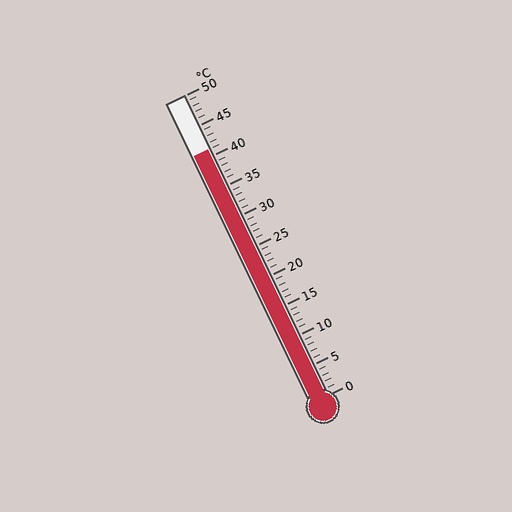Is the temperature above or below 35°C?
The temperature is above 35°C.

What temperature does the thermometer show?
The thermometer shows approximately 41°C.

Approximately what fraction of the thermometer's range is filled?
The thermometer is filled to approximately 80% of its range.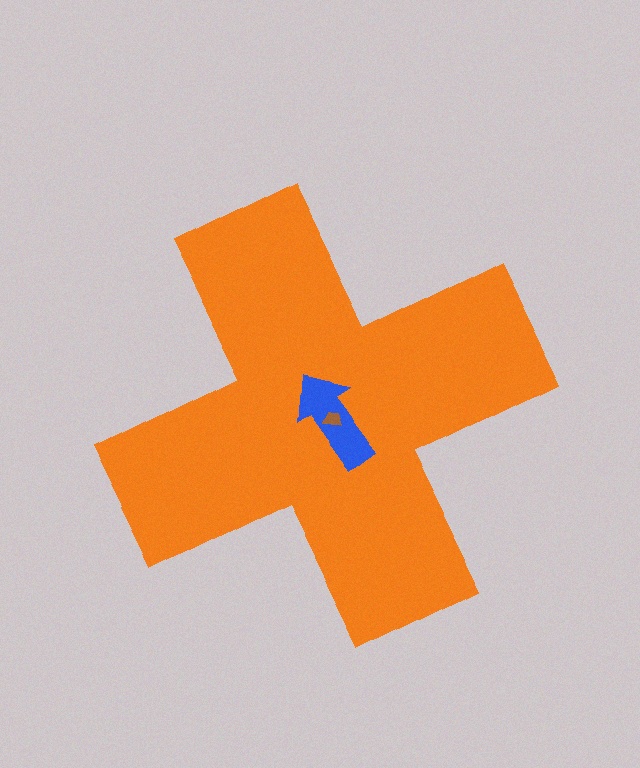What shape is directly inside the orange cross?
The blue arrow.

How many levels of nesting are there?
3.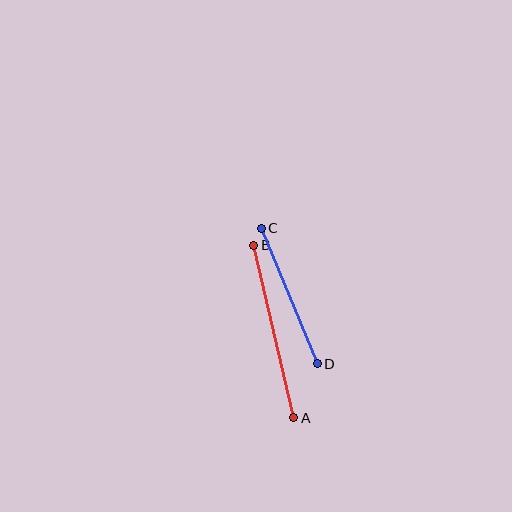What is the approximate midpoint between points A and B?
The midpoint is at approximately (274, 332) pixels.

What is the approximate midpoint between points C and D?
The midpoint is at approximately (289, 296) pixels.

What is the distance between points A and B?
The distance is approximately 177 pixels.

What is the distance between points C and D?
The distance is approximately 146 pixels.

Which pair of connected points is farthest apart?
Points A and B are farthest apart.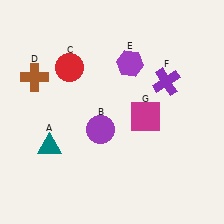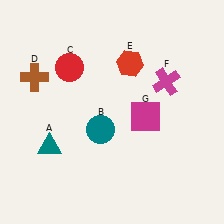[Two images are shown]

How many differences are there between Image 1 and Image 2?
There are 3 differences between the two images.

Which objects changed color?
B changed from purple to teal. E changed from purple to red. F changed from purple to magenta.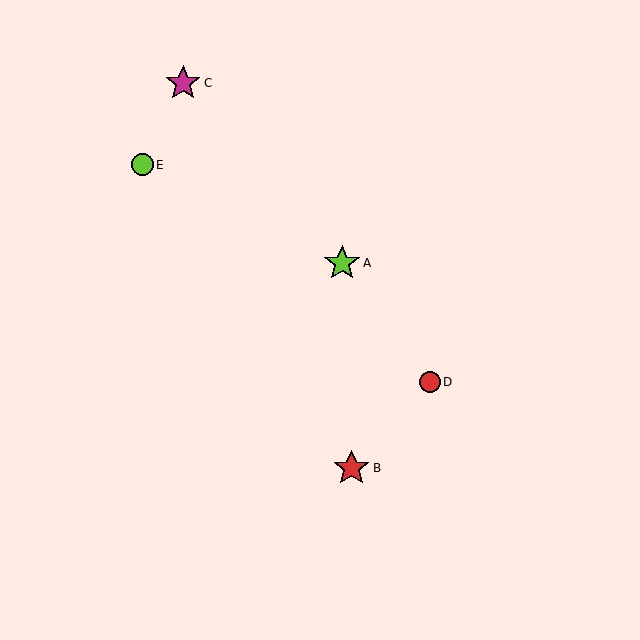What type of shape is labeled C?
Shape C is a magenta star.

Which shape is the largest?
The lime star (labeled A) is the largest.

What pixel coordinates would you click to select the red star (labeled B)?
Click at (352, 469) to select the red star B.